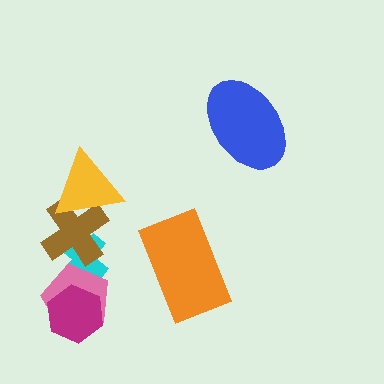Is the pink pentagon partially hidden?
Yes, it is partially covered by another shape.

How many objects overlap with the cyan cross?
2 objects overlap with the cyan cross.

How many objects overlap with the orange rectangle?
0 objects overlap with the orange rectangle.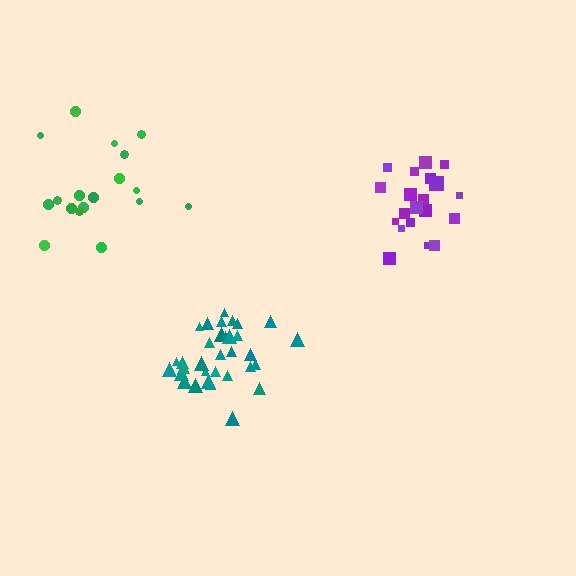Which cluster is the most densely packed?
Teal.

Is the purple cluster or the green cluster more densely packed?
Purple.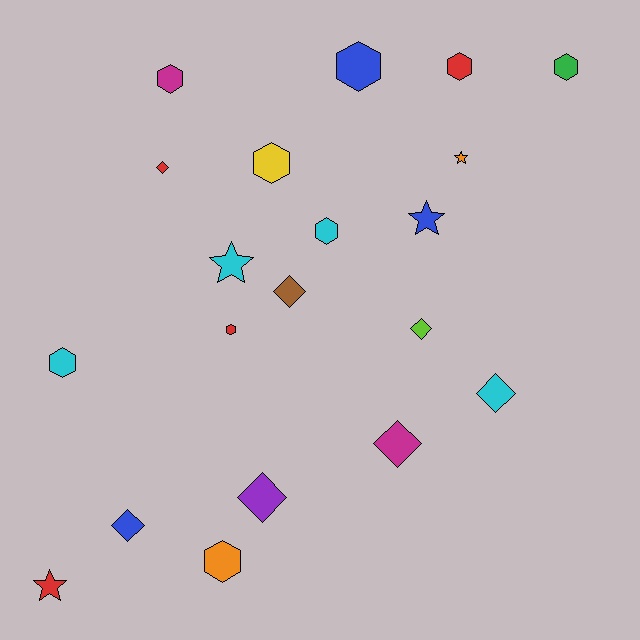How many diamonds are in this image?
There are 7 diamonds.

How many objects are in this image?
There are 20 objects.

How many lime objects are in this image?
There is 1 lime object.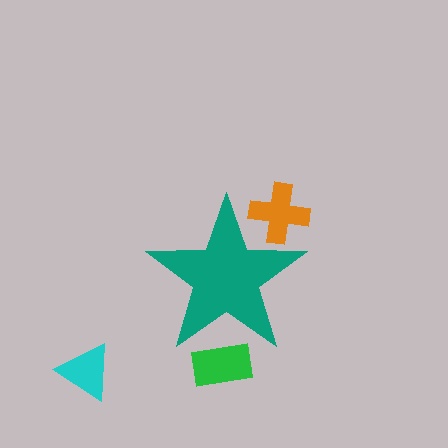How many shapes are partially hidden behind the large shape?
2 shapes are partially hidden.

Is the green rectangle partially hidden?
Yes, the green rectangle is partially hidden behind the teal star.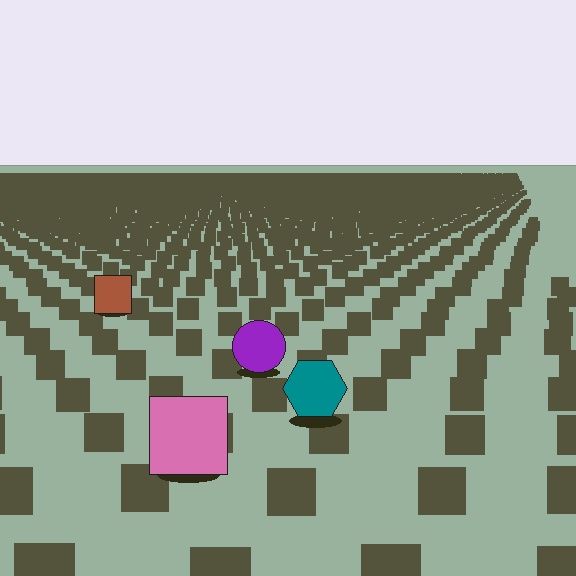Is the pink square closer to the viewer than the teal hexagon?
Yes. The pink square is closer — you can tell from the texture gradient: the ground texture is coarser near it.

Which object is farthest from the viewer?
The brown square is farthest from the viewer. It appears smaller and the ground texture around it is denser.